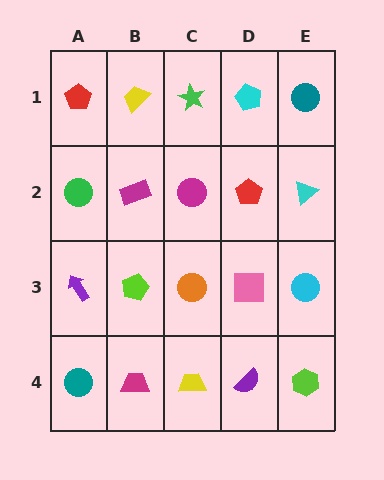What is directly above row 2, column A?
A red pentagon.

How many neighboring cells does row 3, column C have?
4.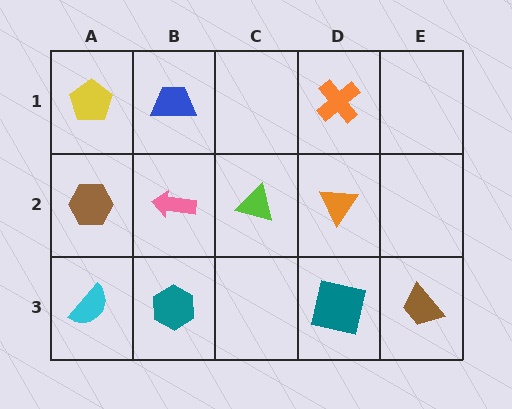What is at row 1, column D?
An orange cross.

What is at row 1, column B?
A blue trapezoid.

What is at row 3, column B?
A teal hexagon.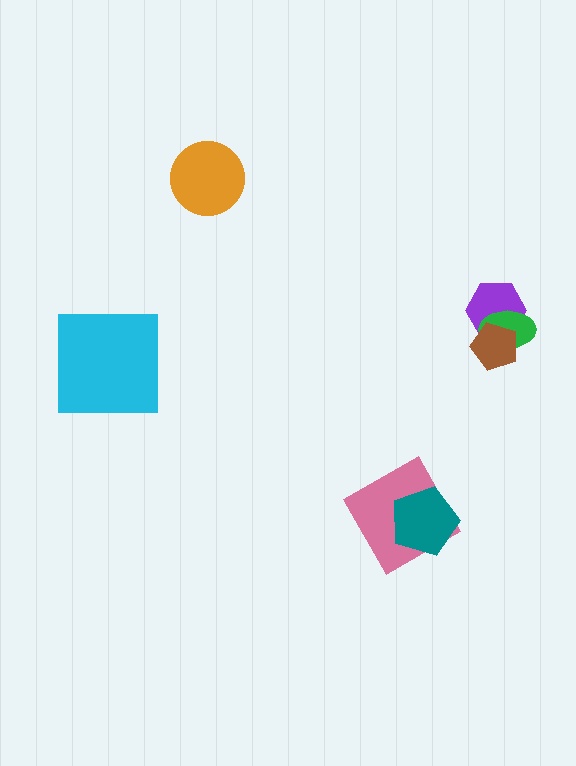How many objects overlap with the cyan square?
0 objects overlap with the cyan square.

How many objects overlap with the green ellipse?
2 objects overlap with the green ellipse.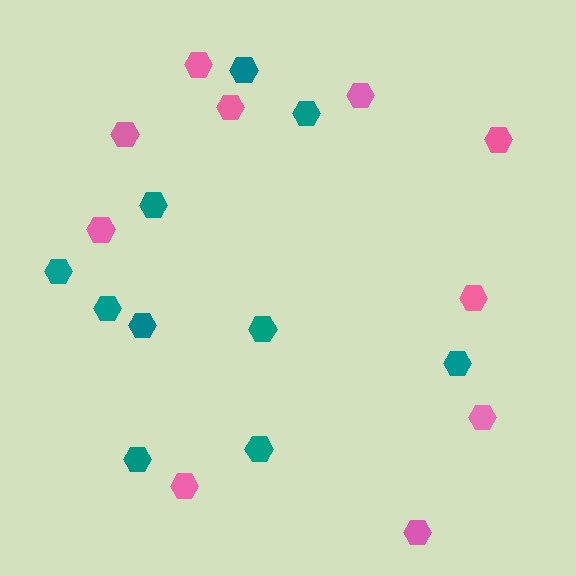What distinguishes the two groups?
There are 2 groups: one group of pink hexagons (10) and one group of teal hexagons (10).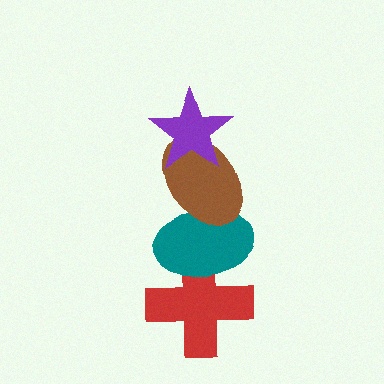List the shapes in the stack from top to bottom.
From top to bottom: the purple star, the brown ellipse, the teal ellipse, the red cross.